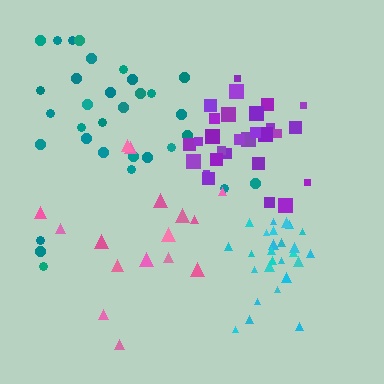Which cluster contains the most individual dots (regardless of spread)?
Teal (32).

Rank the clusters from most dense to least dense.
purple, cyan, pink, teal.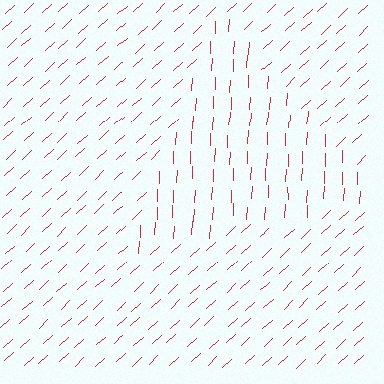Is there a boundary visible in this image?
Yes, there is a texture boundary formed by a change in line orientation.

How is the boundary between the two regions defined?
The boundary is defined purely by a change in line orientation (approximately 45 degrees difference). All lines are the same color and thickness.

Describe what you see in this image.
The image is filled with small red line segments. A triangle region in the image has lines oriented differently from the surrounding lines, creating a visible texture boundary.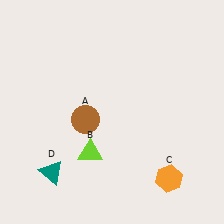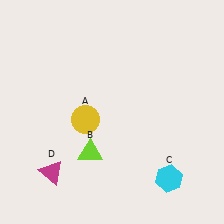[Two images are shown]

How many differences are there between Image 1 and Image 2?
There are 3 differences between the two images.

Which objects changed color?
A changed from brown to yellow. C changed from orange to cyan. D changed from teal to magenta.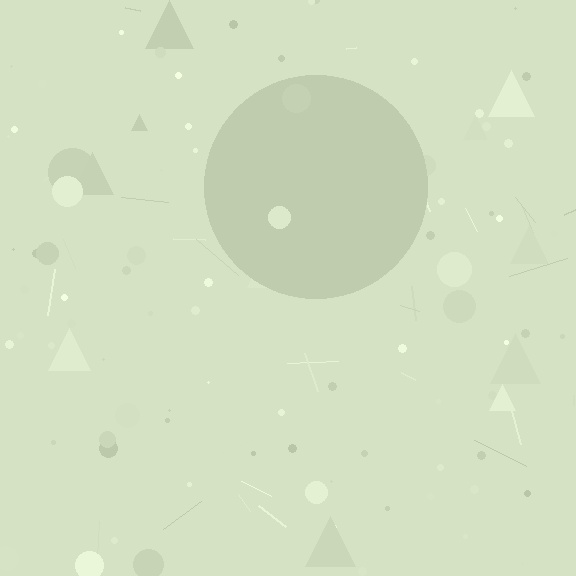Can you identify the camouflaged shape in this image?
The camouflaged shape is a circle.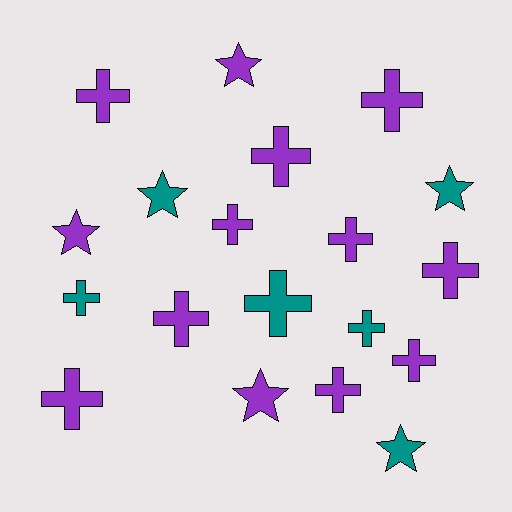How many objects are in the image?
There are 19 objects.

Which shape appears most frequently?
Cross, with 13 objects.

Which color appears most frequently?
Purple, with 13 objects.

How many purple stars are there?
There are 3 purple stars.